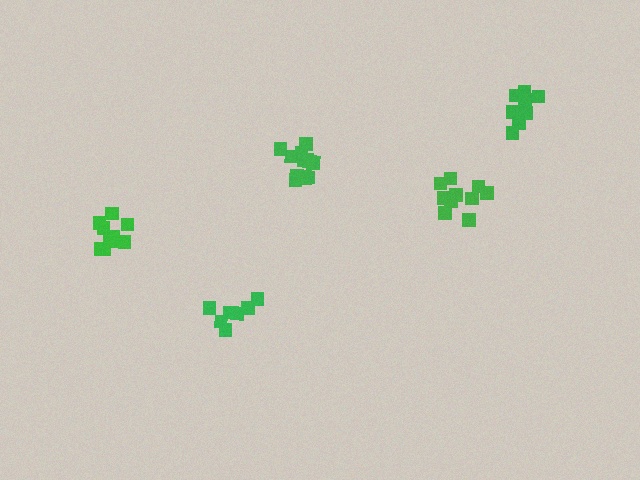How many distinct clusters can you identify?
There are 5 distinct clusters.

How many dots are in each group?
Group 1: 13 dots, Group 2: 7 dots, Group 3: 10 dots, Group 4: 10 dots, Group 5: 9 dots (49 total).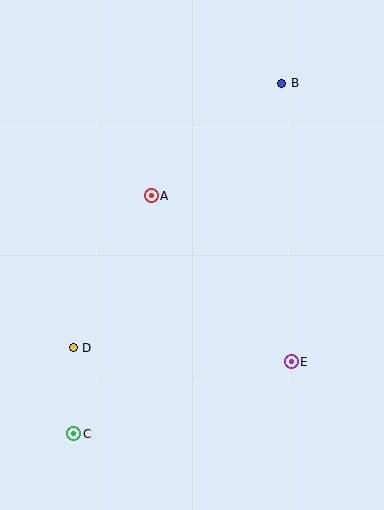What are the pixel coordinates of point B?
Point B is at (282, 83).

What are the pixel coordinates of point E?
Point E is at (291, 362).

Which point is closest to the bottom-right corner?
Point E is closest to the bottom-right corner.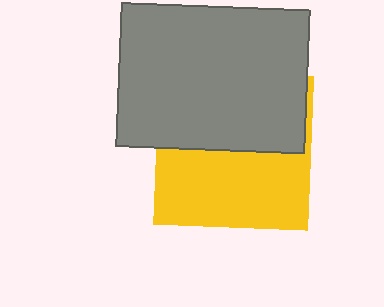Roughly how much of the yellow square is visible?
About half of it is visible (roughly 51%).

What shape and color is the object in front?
The object in front is a gray rectangle.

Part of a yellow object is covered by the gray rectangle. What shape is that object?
It is a square.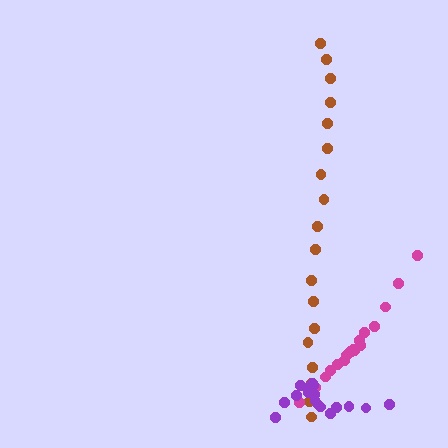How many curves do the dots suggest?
There are 3 distinct paths.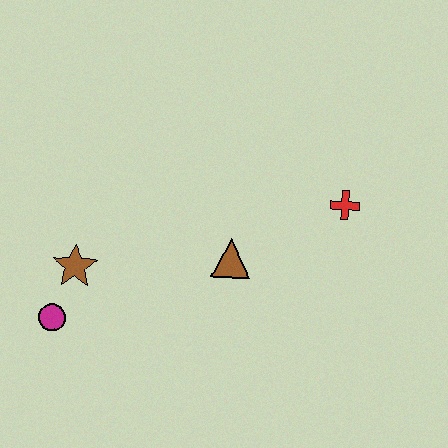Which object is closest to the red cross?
The brown triangle is closest to the red cross.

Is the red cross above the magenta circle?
Yes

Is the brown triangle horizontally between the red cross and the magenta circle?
Yes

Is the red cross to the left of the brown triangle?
No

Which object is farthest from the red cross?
The magenta circle is farthest from the red cross.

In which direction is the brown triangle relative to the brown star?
The brown triangle is to the right of the brown star.